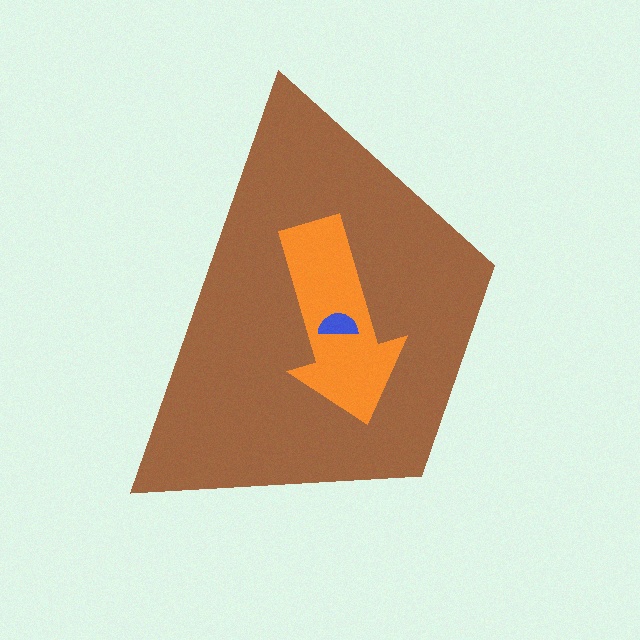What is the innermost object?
The blue semicircle.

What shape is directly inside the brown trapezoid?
The orange arrow.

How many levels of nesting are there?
3.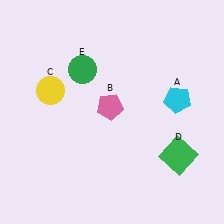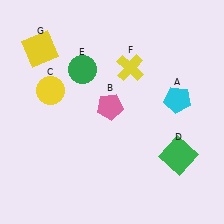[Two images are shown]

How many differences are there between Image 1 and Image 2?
There are 2 differences between the two images.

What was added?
A yellow cross (F), a yellow square (G) were added in Image 2.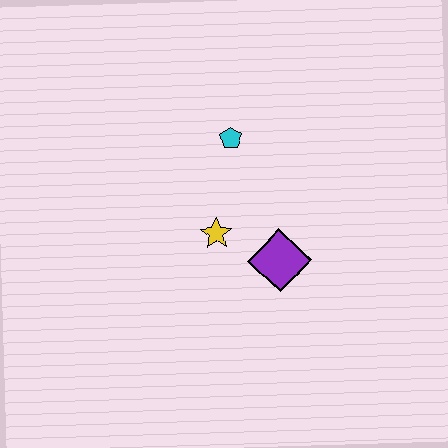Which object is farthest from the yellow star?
The cyan pentagon is farthest from the yellow star.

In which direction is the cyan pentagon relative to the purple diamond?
The cyan pentagon is above the purple diamond.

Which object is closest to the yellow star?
The purple diamond is closest to the yellow star.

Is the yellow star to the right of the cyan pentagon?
No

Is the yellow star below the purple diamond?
No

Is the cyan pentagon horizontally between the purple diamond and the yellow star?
Yes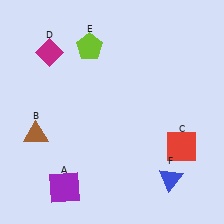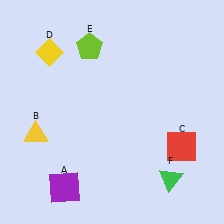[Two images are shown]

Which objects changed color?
B changed from brown to yellow. D changed from magenta to yellow. F changed from blue to green.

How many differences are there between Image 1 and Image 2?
There are 3 differences between the two images.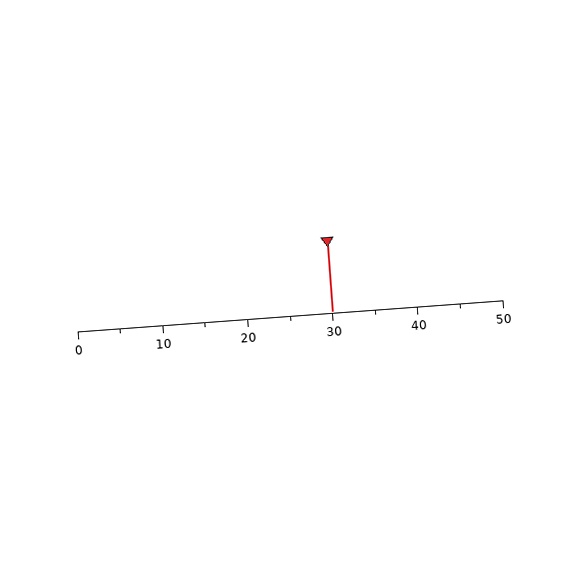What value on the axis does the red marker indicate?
The marker indicates approximately 30.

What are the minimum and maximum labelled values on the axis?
The axis runs from 0 to 50.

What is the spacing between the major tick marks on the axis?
The major ticks are spaced 10 apart.